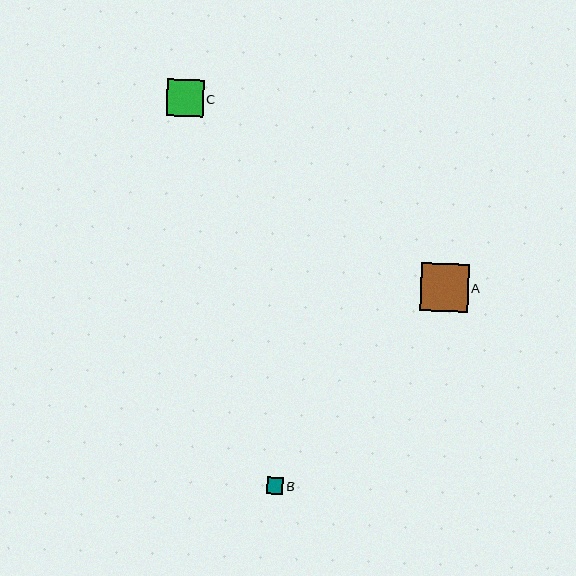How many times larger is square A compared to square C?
Square A is approximately 1.3 times the size of square C.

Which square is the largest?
Square A is the largest with a size of approximately 48 pixels.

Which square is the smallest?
Square B is the smallest with a size of approximately 17 pixels.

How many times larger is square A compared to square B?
Square A is approximately 2.9 times the size of square B.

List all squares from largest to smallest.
From largest to smallest: A, C, B.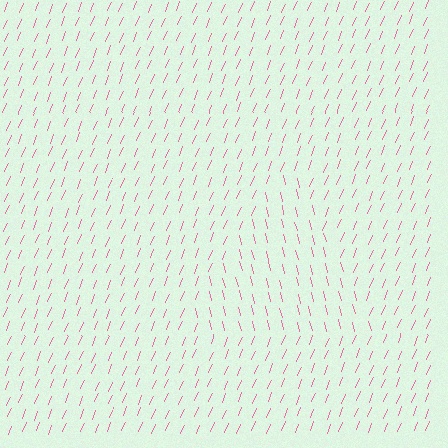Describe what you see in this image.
The image is filled with small pink line segments. A triangle region in the image has lines oriented differently from the surrounding lines, creating a visible texture boundary.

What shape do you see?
I see a triangle.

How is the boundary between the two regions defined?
The boundary is defined purely by a change in line orientation (approximately 37 degrees difference). All lines are the same color and thickness.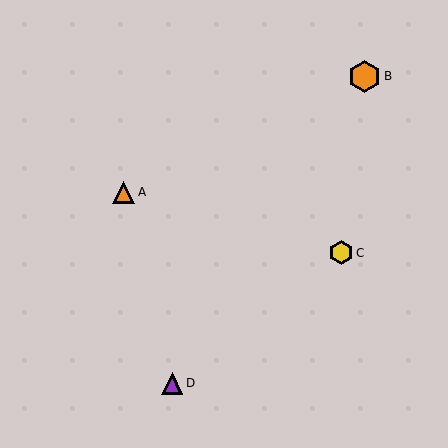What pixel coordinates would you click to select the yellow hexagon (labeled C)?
Click at (341, 253) to select the yellow hexagon C.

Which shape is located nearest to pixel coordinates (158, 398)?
The purple triangle (labeled D) at (172, 383) is nearest to that location.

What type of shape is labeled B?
Shape B is an orange hexagon.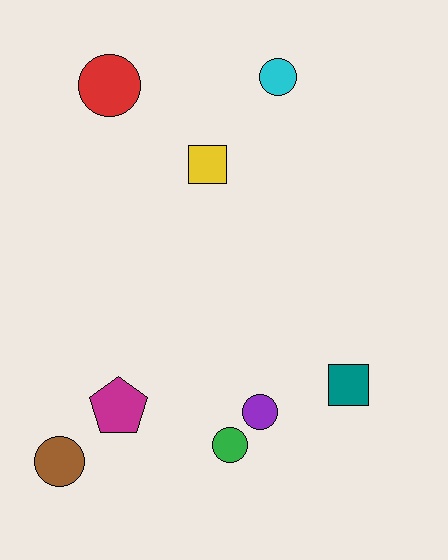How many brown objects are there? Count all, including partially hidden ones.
There is 1 brown object.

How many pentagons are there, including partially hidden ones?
There is 1 pentagon.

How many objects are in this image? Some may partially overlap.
There are 8 objects.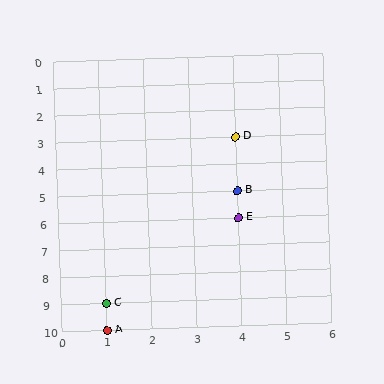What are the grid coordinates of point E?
Point E is at grid coordinates (4, 6).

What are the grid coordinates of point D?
Point D is at grid coordinates (4, 3).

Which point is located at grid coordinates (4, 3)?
Point D is at (4, 3).